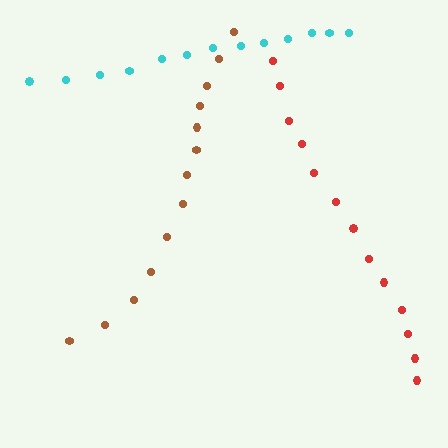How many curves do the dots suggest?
There are 3 distinct paths.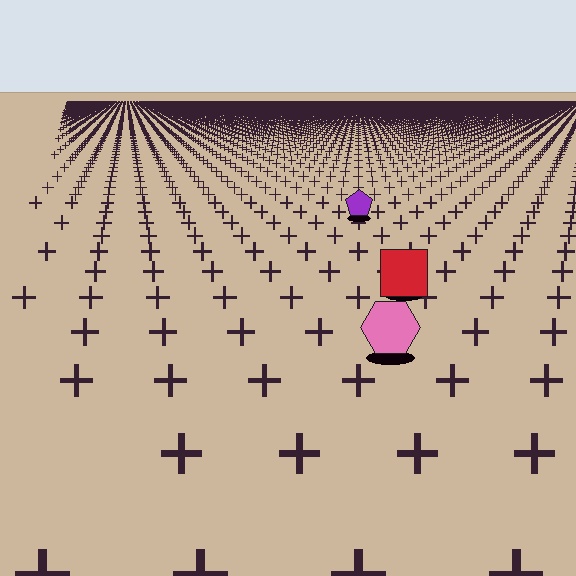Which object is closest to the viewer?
The pink hexagon is closest. The texture marks near it are larger and more spread out.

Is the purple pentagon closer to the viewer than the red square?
No. The red square is closer — you can tell from the texture gradient: the ground texture is coarser near it.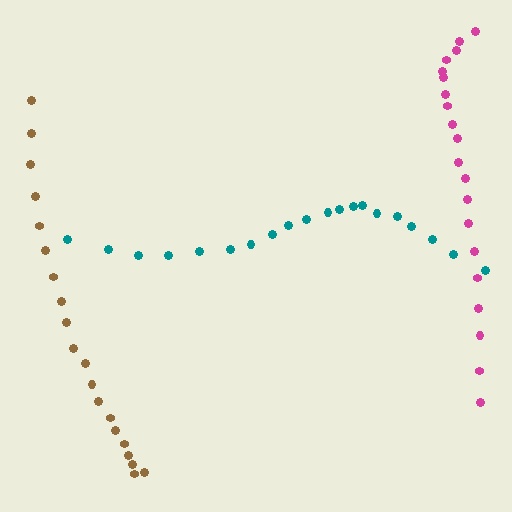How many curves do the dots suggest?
There are 3 distinct paths.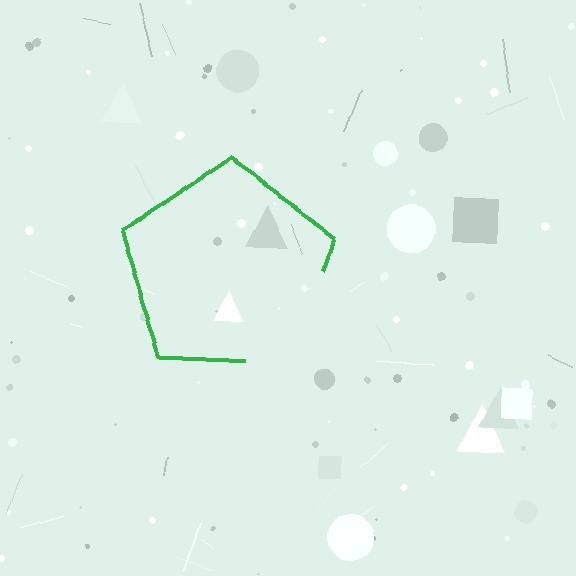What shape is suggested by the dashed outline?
The dashed outline suggests a pentagon.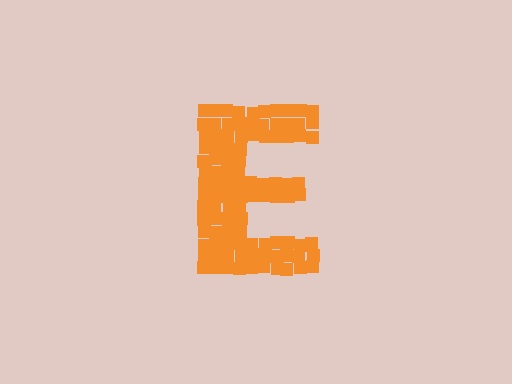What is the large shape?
The large shape is the letter E.